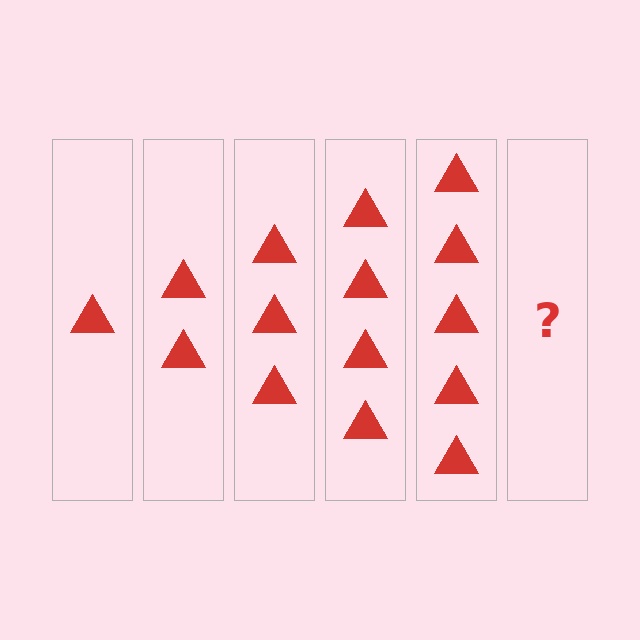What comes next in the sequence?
The next element should be 6 triangles.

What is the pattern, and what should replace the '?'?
The pattern is that each step adds one more triangle. The '?' should be 6 triangles.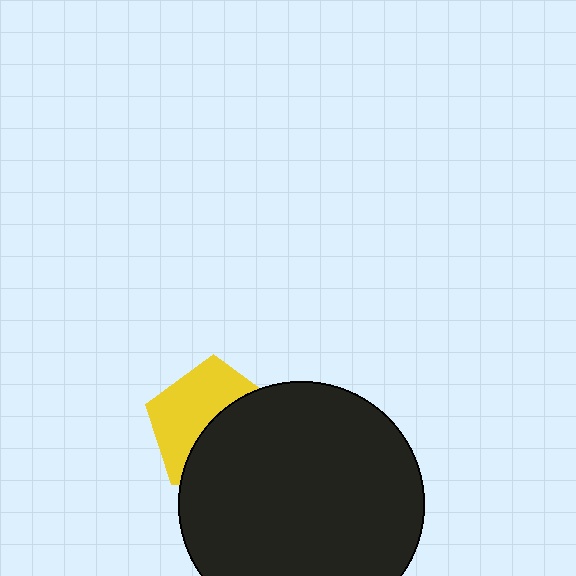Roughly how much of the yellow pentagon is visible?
About half of it is visible (roughly 49%).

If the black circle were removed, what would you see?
You would see the complete yellow pentagon.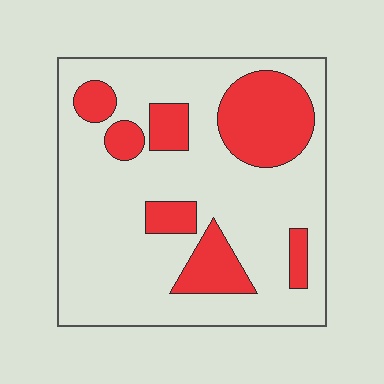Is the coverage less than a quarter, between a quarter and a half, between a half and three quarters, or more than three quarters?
Between a quarter and a half.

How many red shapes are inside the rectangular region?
7.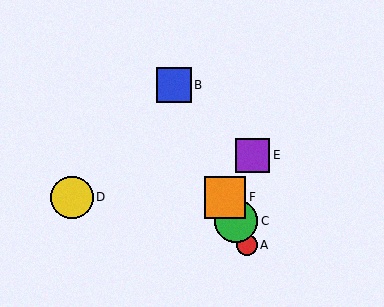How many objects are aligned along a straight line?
4 objects (A, B, C, F) are aligned along a straight line.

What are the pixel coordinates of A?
Object A is at (247, 245).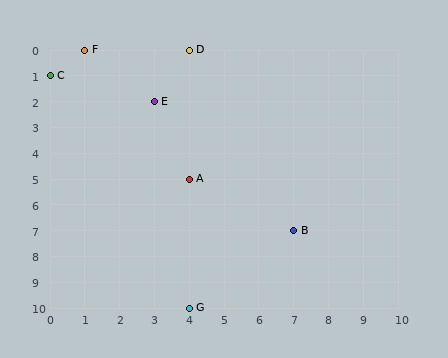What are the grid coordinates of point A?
Point A is at grid coordinates (4, 5).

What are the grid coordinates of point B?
Point B is at grid coordinates (7, 7).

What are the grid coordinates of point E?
Point E is at grid coordinates (3, 2).